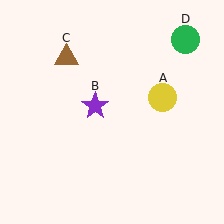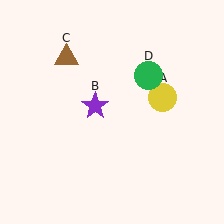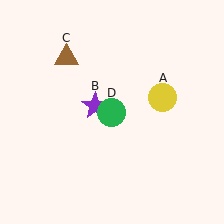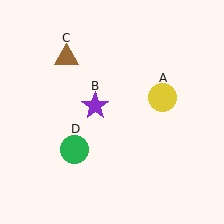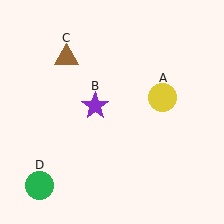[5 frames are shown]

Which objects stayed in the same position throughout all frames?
Yellow circle (object A) and purple star (object B) and brown triangle (object C) remained stationary.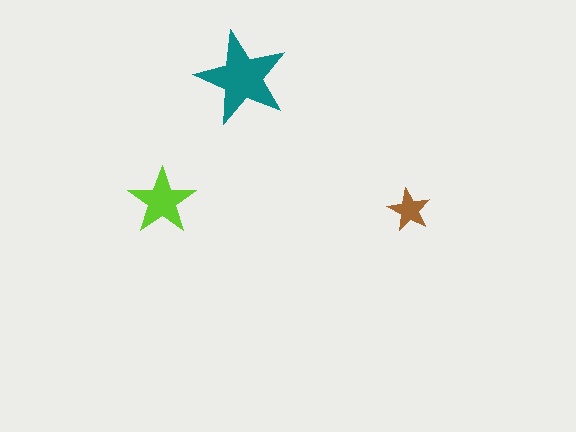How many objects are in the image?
There are 3 objects in the image.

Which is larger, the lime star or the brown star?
The lime one.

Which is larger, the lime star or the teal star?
The teal one.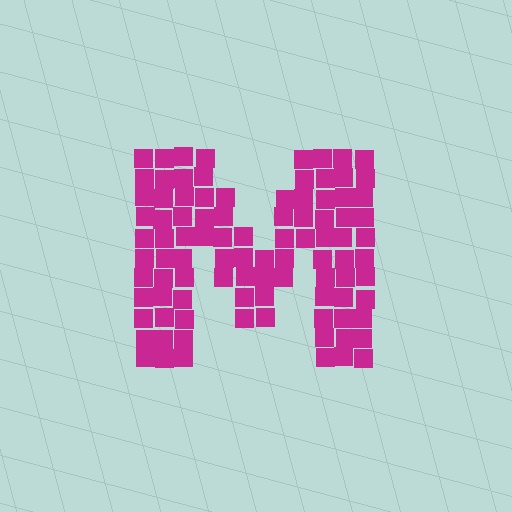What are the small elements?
The small elements are squares.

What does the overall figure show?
The overall figure shows the letter M.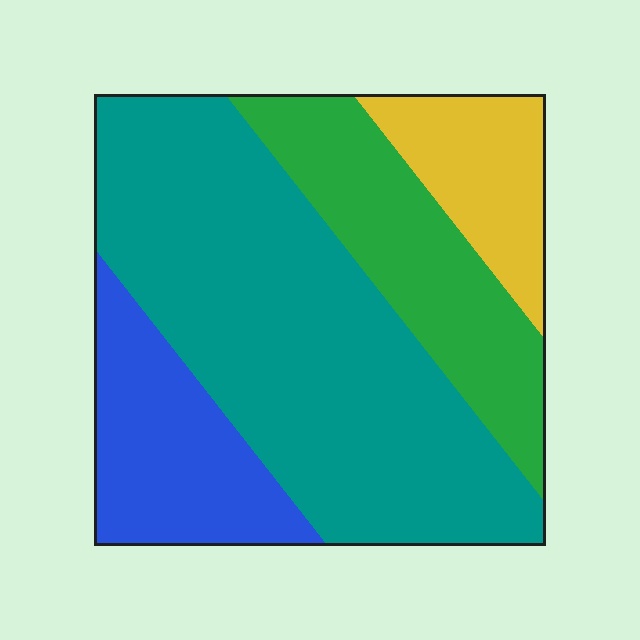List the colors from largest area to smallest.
From largest to smallest: teal, green, blue, yellow.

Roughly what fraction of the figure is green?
Green takes up about one fifth (1/5) of the figure.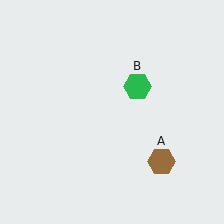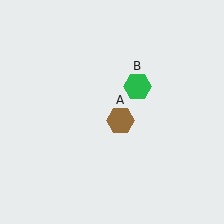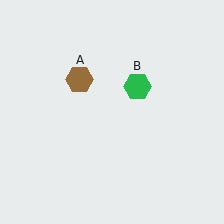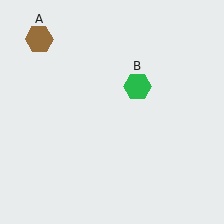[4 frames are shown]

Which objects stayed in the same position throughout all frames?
Green hexagon (object B) remained stationary.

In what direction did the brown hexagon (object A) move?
The brown hexagon (object A) moved up and to the left.